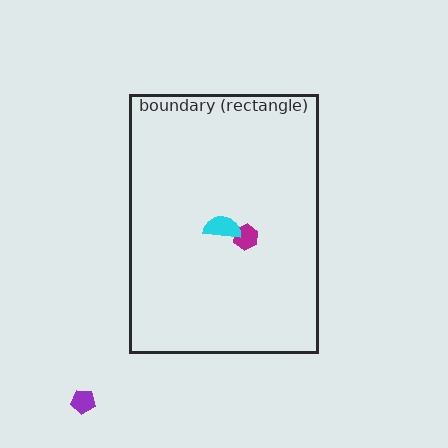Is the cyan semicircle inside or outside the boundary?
Inside.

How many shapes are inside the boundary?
2 inside, 1 outside.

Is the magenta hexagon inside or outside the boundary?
Inside.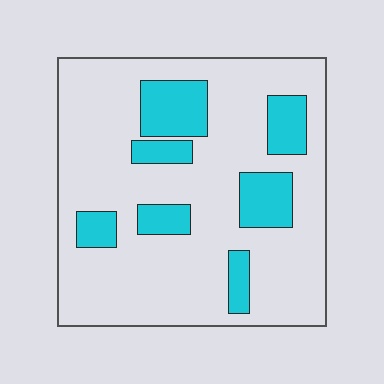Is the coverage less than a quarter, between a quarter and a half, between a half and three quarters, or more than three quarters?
Less than a quarter.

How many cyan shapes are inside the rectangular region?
7.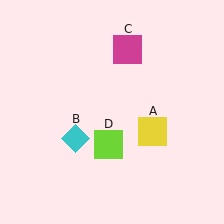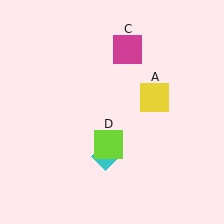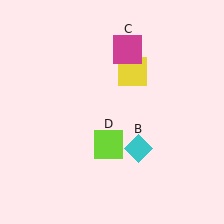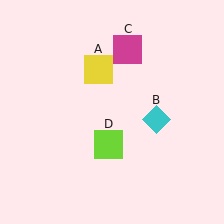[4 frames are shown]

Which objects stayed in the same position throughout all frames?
Magenta square (object C) and lime square (object D) remained stationary.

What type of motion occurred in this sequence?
The yellow square (object A), cyan diamond (object B) rotated counterclockwise around the center of the scene.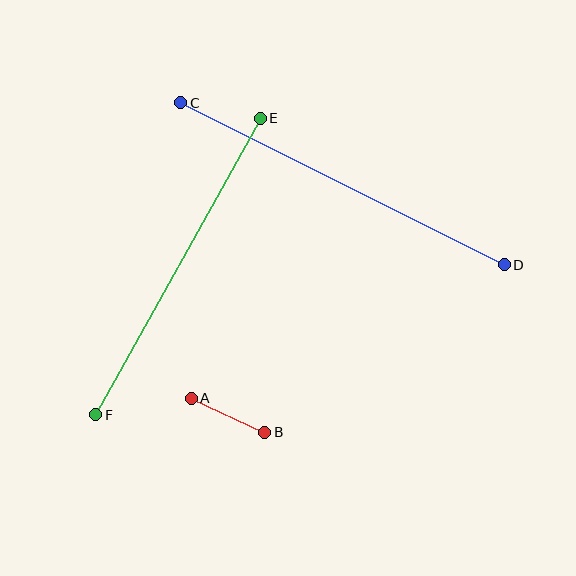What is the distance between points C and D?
The distance is approximately 362 pixels.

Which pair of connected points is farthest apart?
Points C and D are farthest apart.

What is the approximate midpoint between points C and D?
The midpoint is at approximately (343, 184) pixels.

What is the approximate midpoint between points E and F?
The midpoint is at approximately (178, 266) pixels.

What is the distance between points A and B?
The distance is approximately 81 pixels.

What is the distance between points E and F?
The distance is approximately 339 pixels.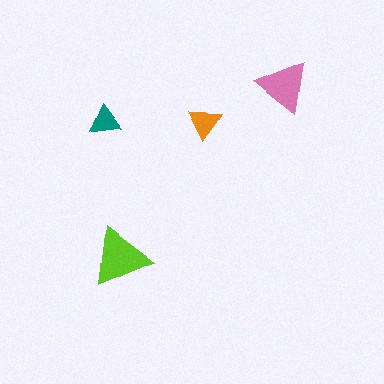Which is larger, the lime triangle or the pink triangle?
The lime one.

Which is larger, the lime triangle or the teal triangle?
The lime one.